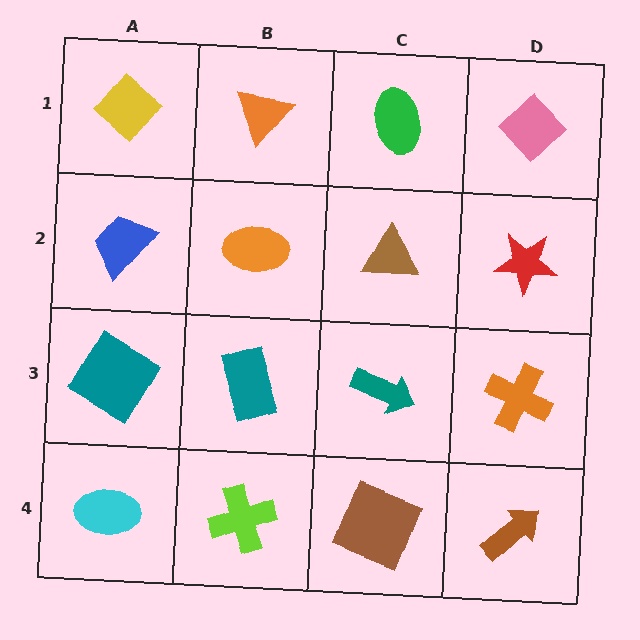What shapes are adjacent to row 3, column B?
An orange ellipse (row 2, column B), a lime cross (row 4, column B), a teal square (row 3, column A), a teal arrow (row 3, column C).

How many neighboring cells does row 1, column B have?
3.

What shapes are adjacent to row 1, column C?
A brown triangle (row 2, column C), an orange triangle (row 1, column B), a pink diamond (row 1, column D).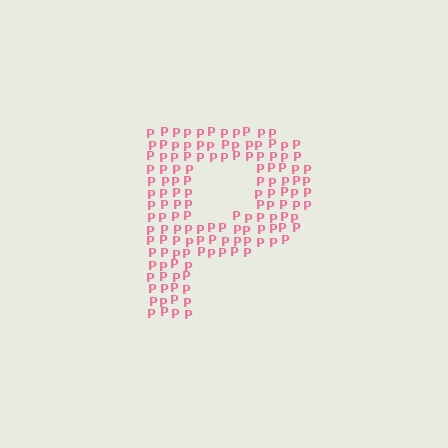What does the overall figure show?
The overall figure shows the letter P.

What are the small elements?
The small elements are letter P's.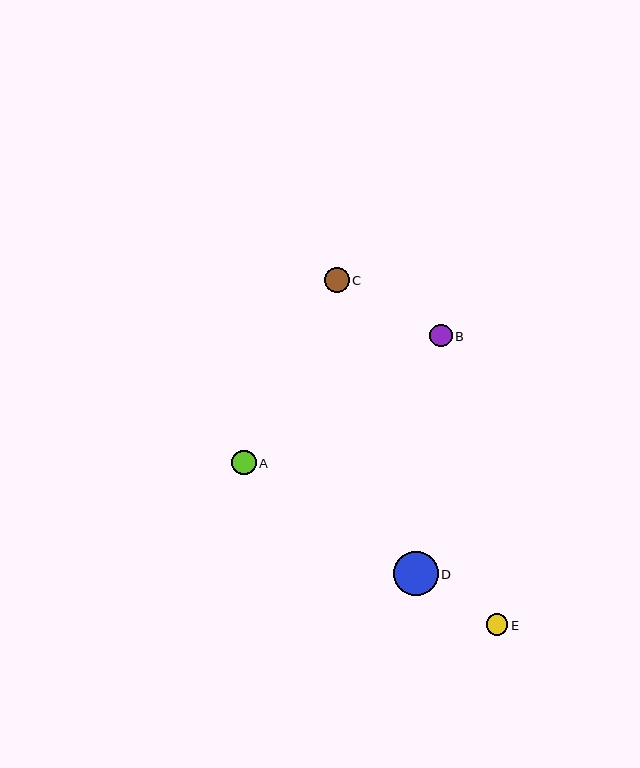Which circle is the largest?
Circle D is the largest with a size of approximately 44 pixels.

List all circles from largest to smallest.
From largest to smallest: D, C, A, B, E.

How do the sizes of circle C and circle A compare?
Circle C and circle A are approximately the same size.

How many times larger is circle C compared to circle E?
Circle C is approximately 1.2 times the size of circle E.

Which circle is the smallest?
Circle E is the smallest with a size of approximately 21 pixels.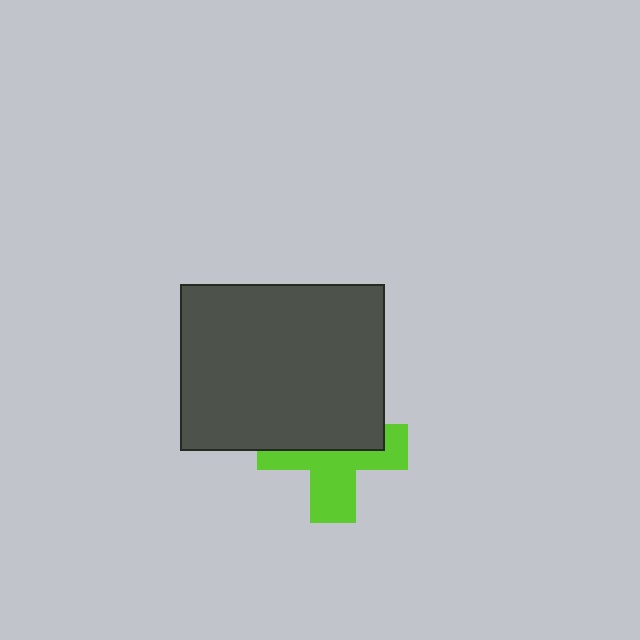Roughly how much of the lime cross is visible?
About half of it is visible (roughly 49%).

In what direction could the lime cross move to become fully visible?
The lime cross could move down. That would shift it out from behind the dark gray rectangle entirely.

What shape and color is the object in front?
The object in front is a dark gray rectangle.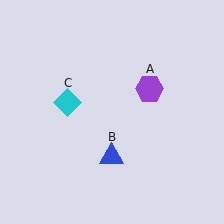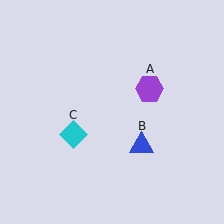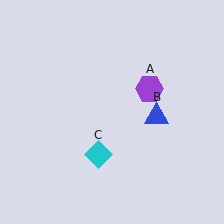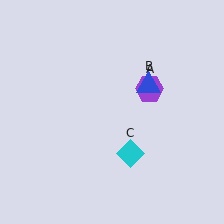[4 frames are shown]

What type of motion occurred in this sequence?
The blue triangle (object B), cyan diamond (object C) rotated counterclockwise around the center of the scene.